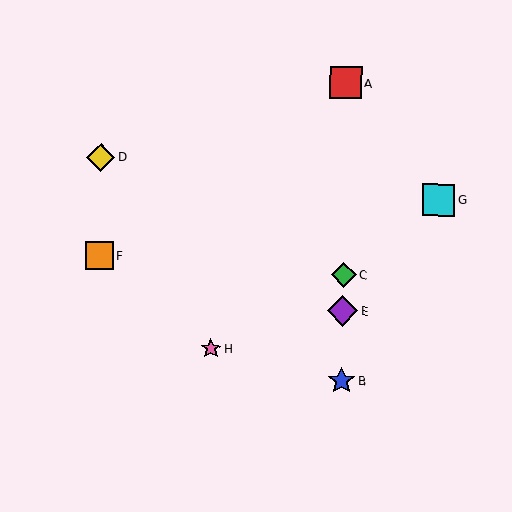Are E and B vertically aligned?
Yes, both are at x≈343.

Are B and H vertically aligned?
No, B is at x≈342 and H is at x≈211.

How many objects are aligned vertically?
4 objects (A, B, C, E) are aligned vertically.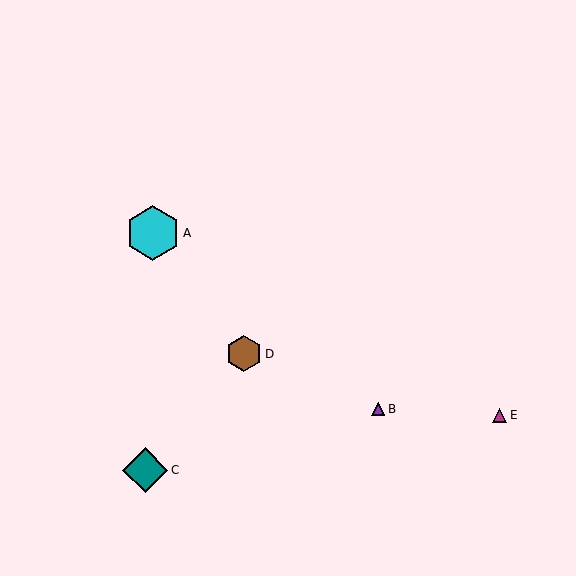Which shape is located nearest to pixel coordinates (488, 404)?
The magenta triangle (labeled E) at (500, 415) is nearest to that location.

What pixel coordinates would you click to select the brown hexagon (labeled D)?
Click at (244, 354) to select the brown hexagon D.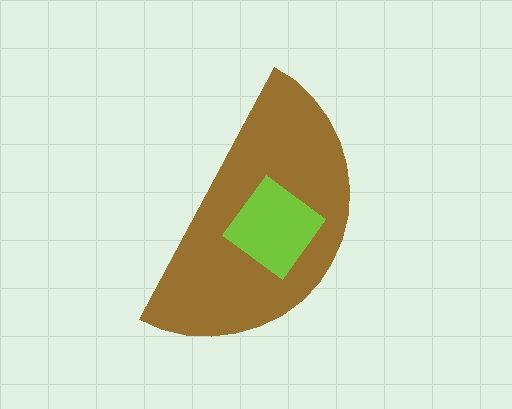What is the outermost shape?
The brown semicircle.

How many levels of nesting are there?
2.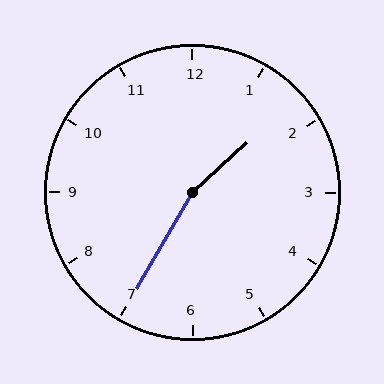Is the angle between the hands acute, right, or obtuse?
It is obtuse.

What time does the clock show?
1:35.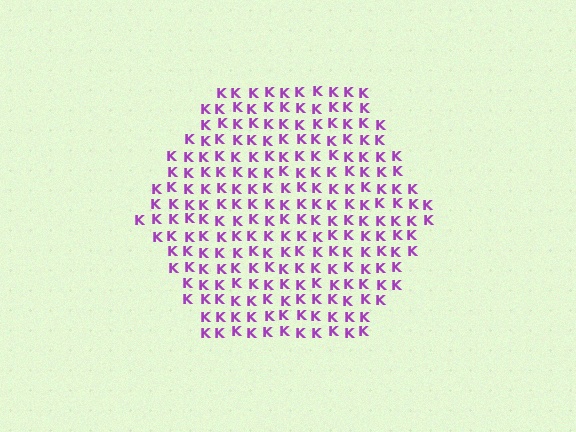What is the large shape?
The large shape is a hexagon.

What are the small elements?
The small elements are letter K's.